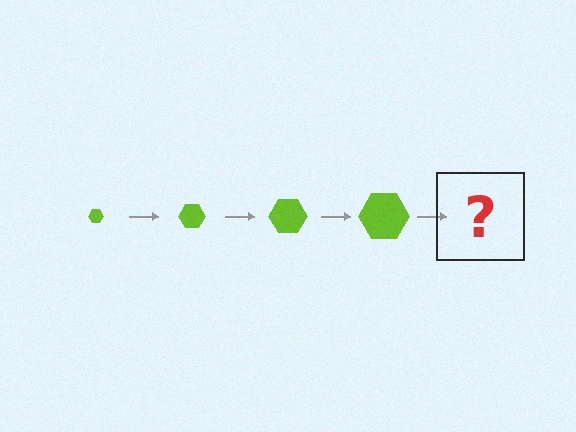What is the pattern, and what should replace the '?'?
The pattern is that the hexagon gets progressively larger each step. The '?' should be a lime hexagon, larger than the previous one.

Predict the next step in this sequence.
The next step is a lime hexagon, larger than the previous one.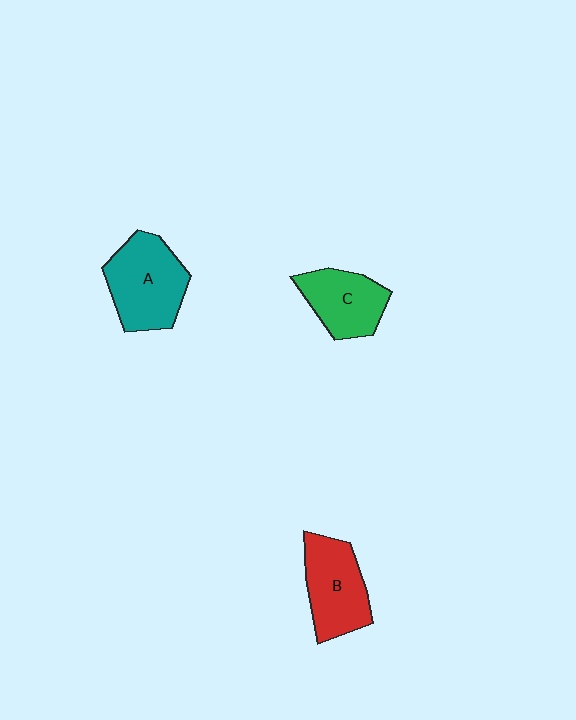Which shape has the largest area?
Shape A (teal).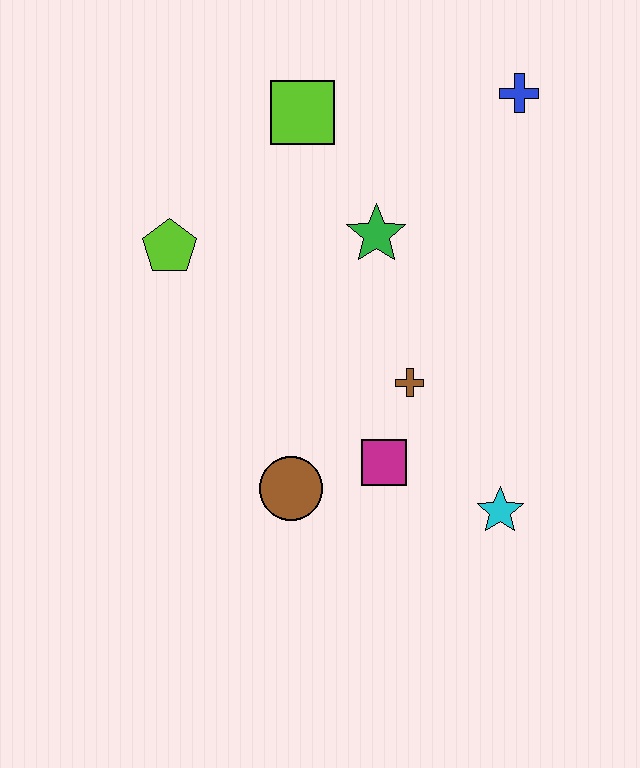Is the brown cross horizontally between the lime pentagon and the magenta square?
No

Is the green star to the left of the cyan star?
Yes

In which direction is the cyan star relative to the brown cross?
The cyan star is below the brown cross.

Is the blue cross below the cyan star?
No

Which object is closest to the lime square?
The green star is closest to the lime square.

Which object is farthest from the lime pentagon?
The cyan star is farthest from the lime pentagon.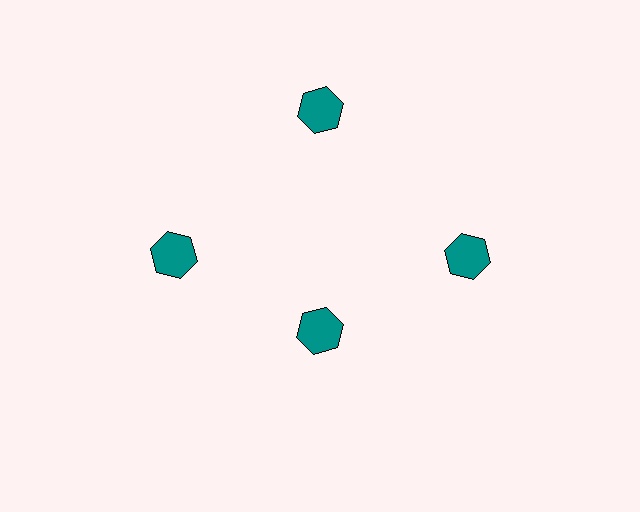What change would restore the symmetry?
The symmetry would be restored by moving it outward, back onto the ring so that all 4 hexagons sit at equal angles and equal distance from the center.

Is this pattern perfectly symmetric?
No. The 4 teal hexagons are arranged in a ring, but one element near the 6 o'clock position is pulled inward toward the center, breaking the 4-fold rotational symmetry.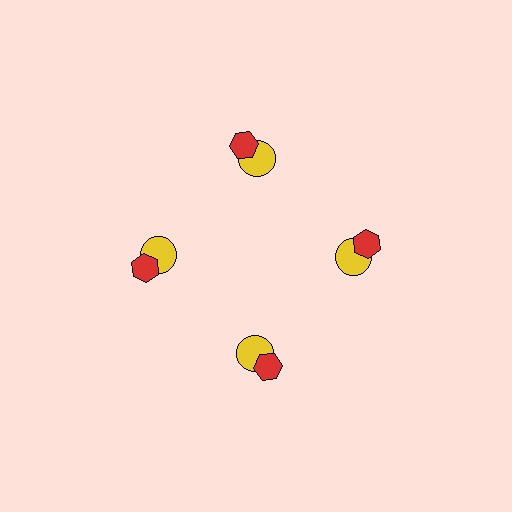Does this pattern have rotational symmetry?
Yes, this pattern has 4-fold rotational symmetry. It looks the same after rotating 90 degrees around the center.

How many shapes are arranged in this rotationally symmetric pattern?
There are 8 shapes, arranged in 4 groups of 2.